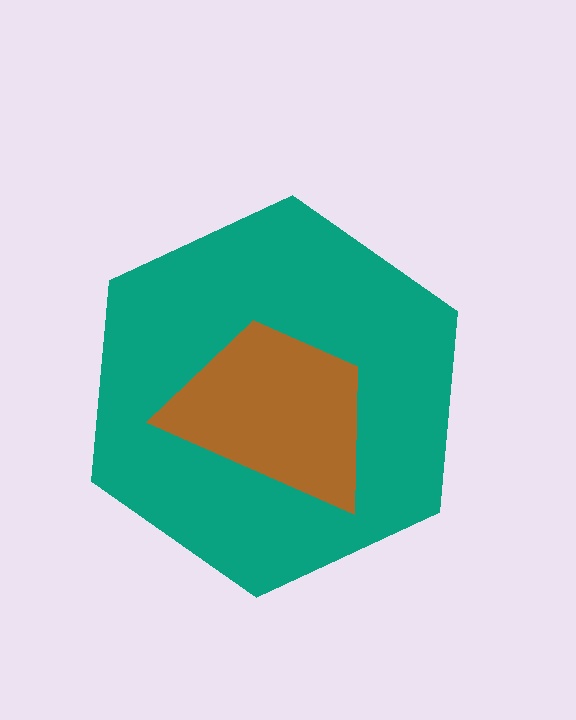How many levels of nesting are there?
2.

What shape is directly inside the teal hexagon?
The brown trapezoid.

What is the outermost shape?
The teal hexagon.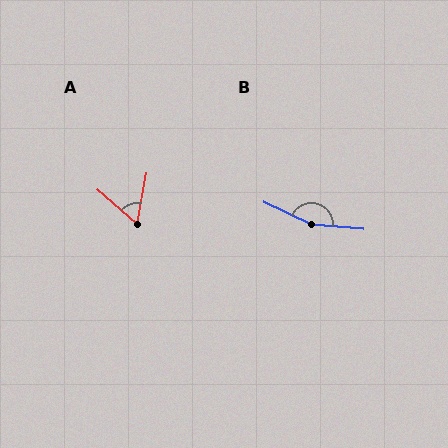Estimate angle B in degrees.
Approximately 159 degrees.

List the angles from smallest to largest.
A (60°), B (159°).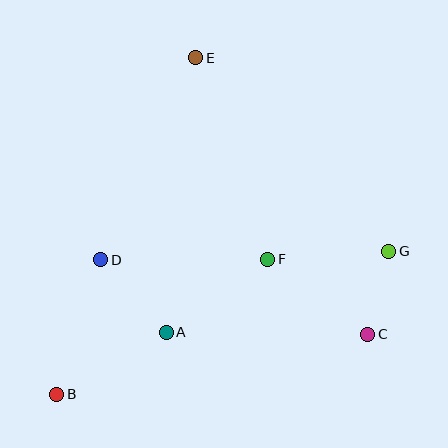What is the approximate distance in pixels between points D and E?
The distance between D and E is approximately 223 pixels.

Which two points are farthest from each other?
Points B and E are farthest from each other.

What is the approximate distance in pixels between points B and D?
The distance between B and D is approximately 141 pixels.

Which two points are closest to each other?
Points C and G are closest to each other.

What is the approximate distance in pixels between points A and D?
The distance between A and D is approximately 98 pixels.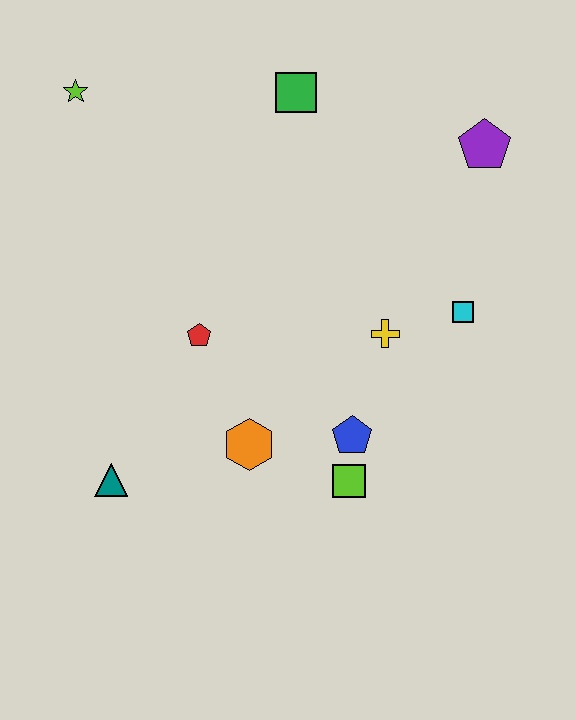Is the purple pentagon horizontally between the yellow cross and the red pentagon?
No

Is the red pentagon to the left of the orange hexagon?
Yes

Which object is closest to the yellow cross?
The cyan square is closest to the yellow cross.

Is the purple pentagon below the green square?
Yes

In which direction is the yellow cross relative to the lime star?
The yellow cross is to the right of the lime star.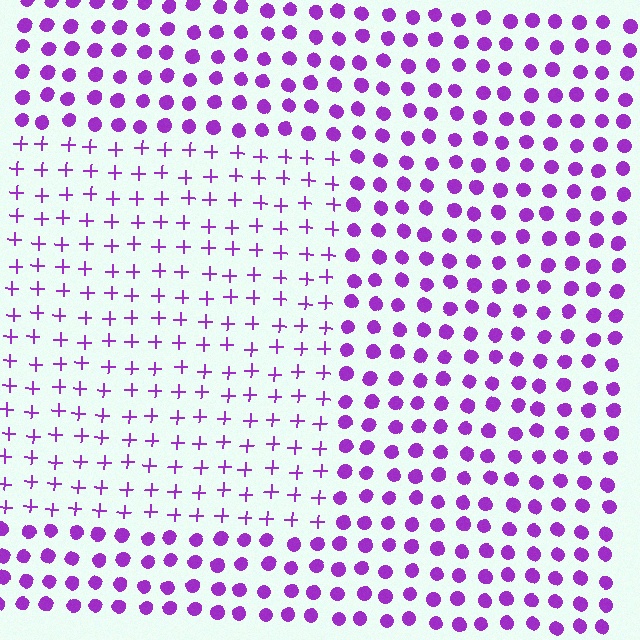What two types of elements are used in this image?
The image uses plus signs inside the rectangle region and circles outside it.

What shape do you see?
I see a rectangle.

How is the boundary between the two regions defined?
The boundary is defined by a change in element shape: plus signs inside vs. circles outside. All elements share the same color and spacing.